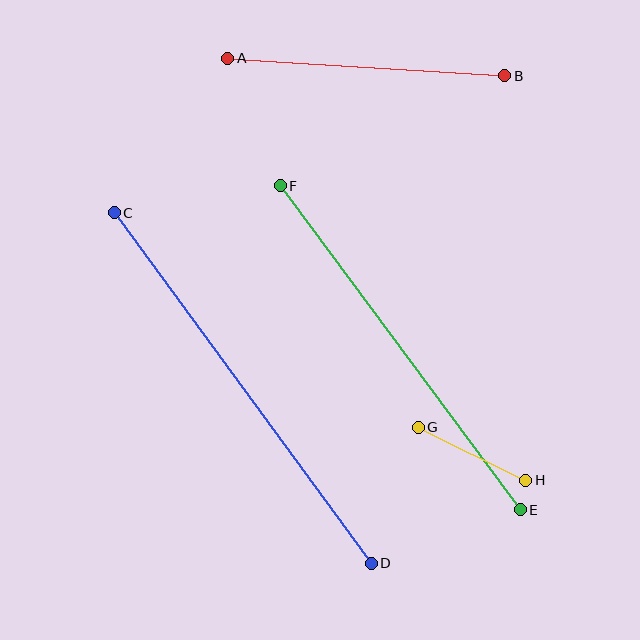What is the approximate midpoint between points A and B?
The midpoint is at approximately (366, 67) pixels.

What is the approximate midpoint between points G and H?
The midpoint is at approximately (472, 454) pixels.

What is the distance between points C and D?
The distance is approximately 435 pixels.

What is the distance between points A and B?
The distance is approximately 278 pixels.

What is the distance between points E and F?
The distance is approximately 404 pixels.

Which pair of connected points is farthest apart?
Points C and D are farthest apart.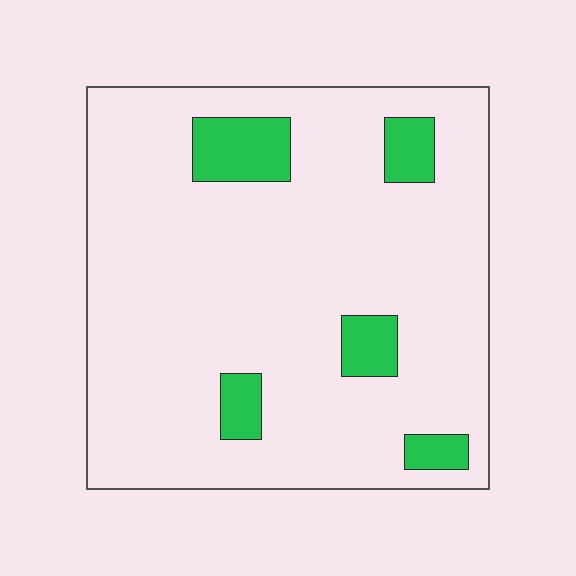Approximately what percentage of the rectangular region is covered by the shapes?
Approximately 10%.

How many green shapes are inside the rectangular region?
5.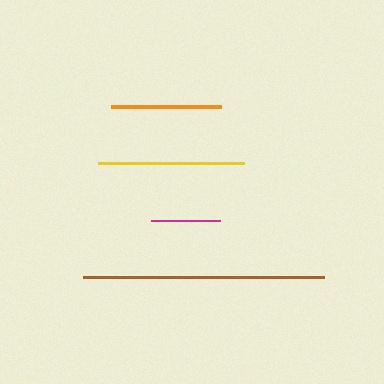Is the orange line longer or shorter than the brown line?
The brown line is longer than the orange line.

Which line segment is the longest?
The brown line is the longest at approximately 242 pixels.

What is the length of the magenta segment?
The magenta segment is approximately 69 pixels long.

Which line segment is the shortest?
The magenta line is the shortest at approximately 69 pixels.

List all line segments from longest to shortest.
From longest to shortest: brown, yellow, orange, magenta.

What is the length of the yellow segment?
The yellow segment is approximately 147 pixels long.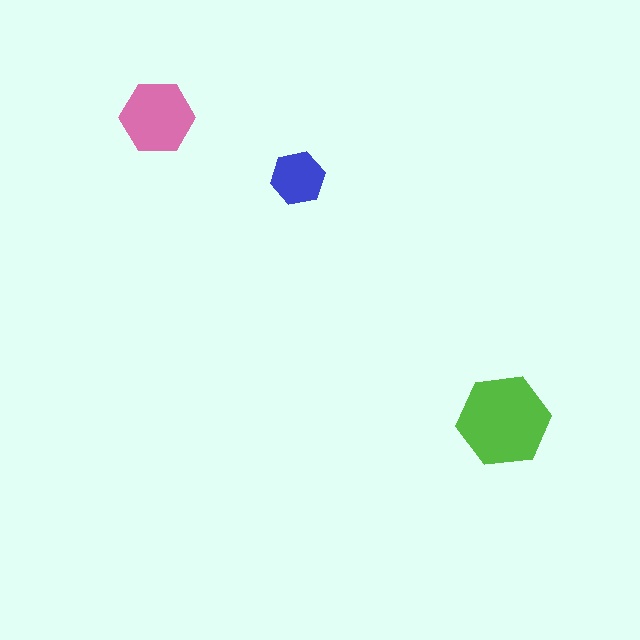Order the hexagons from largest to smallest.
the lime one, the pink one, the blue one.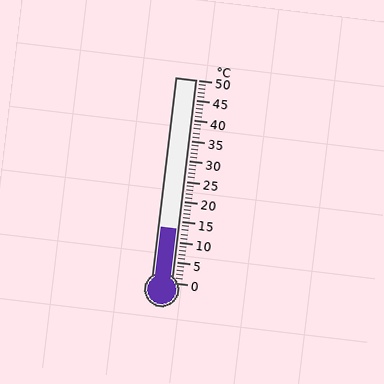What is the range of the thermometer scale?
The thermometer scale ranges from 0°C to 50°C.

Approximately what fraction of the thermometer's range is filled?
The thermometer is filled to approximately 25% of its range.